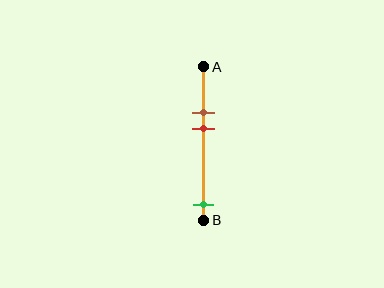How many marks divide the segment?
There are 3 marks dividing the segment.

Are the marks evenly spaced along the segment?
No, the marks are not evenly spaced.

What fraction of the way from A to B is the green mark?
The green mark is approximately 90% (0.9) of the way from A to B.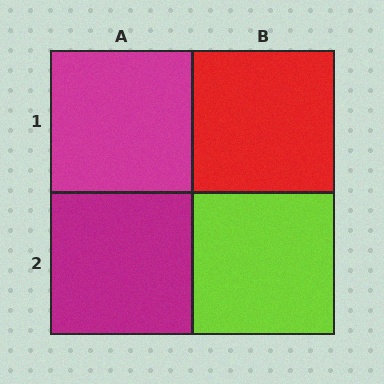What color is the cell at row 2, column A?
Magenta.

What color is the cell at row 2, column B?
Lime.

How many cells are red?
1 cell is red.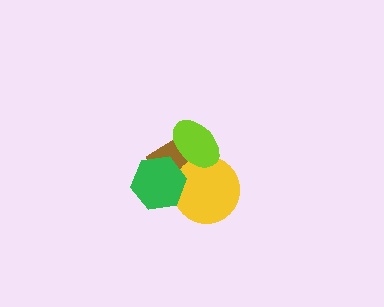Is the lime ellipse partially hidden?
No, no other shape covers it.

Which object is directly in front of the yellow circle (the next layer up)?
The green hexagon is directly in front of the yellow circle.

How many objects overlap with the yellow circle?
3 objects overlap with the yellow circle.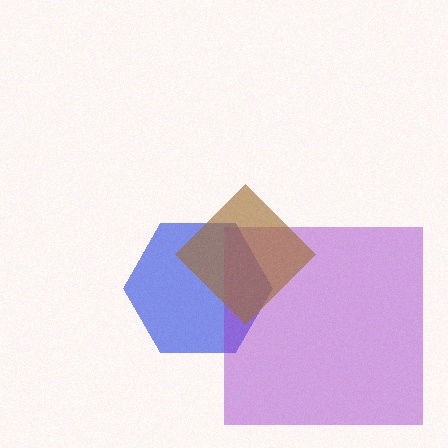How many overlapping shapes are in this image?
There are 3 overlapping shapes in the image.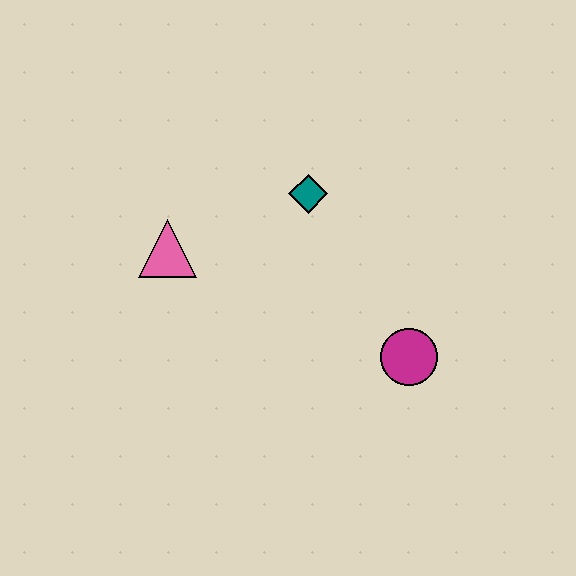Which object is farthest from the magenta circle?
The pink triangle is farthest from the magenta circle.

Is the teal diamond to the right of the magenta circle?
No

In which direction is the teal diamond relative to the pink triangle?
The teal diamond is to the right of the pink triangle.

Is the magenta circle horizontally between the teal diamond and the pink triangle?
No